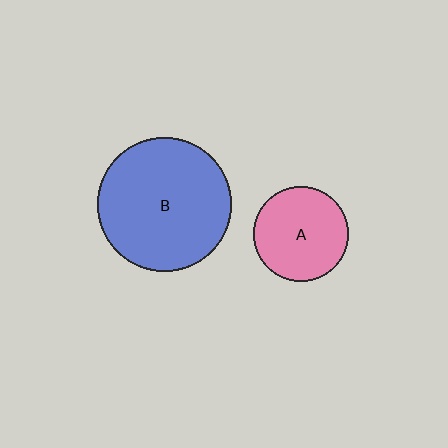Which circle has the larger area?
Circle B (blue).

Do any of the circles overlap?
No, none of the circles overlap.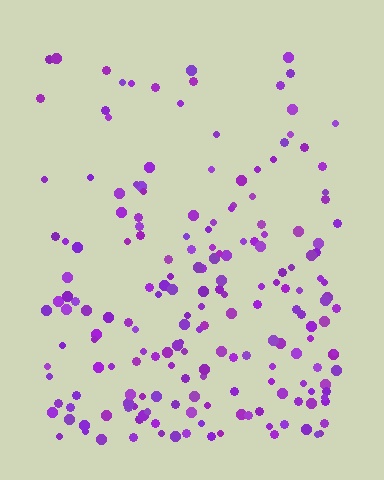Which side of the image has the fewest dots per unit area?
The top.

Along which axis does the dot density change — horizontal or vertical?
Vertical.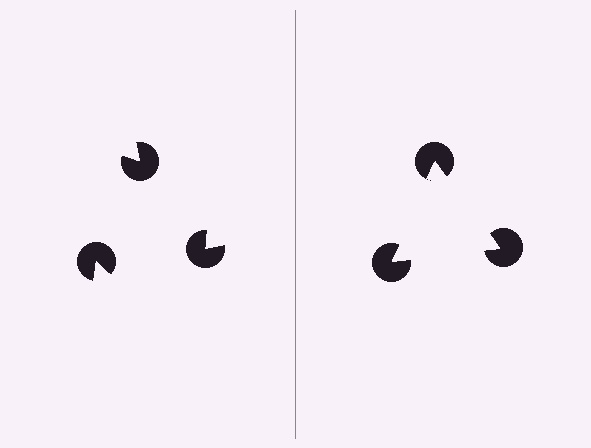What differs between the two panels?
The pac-man discs are positioned identically on both sides; only the wedge orientations differ. On the right they align to a triangle; on the left they are misaligned.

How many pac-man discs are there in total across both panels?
6 — 3 on each side.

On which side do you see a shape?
An illusory triangle appears on the right side. On the left side the wedge cuts are rotated, so no coherent shape forms.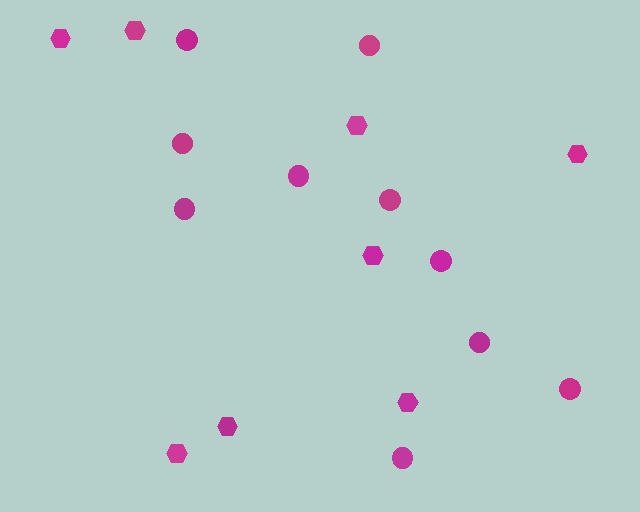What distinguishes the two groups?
There are 2 groups: one group of hexagons (8) and one group of circles (10).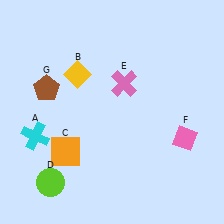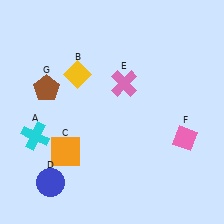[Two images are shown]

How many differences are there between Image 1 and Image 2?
There is 1 difference between the two images.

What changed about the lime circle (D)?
In Image 1, D is lime. In Image 2, it changed to blue.